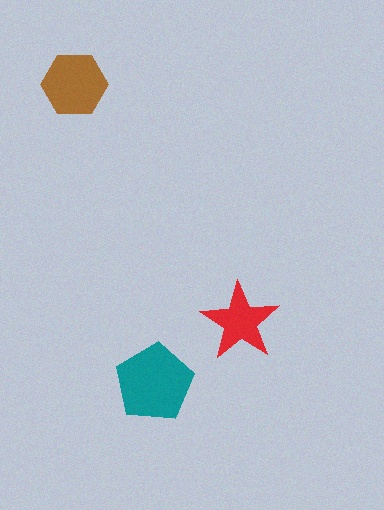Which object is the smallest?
The red star.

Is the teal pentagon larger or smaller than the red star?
Larger.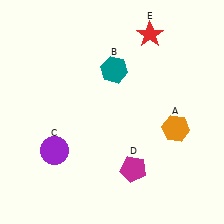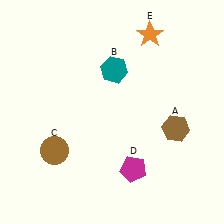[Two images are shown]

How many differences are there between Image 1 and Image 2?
There are 3 differences between the two images.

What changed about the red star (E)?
In Image 1, E is red. In Image 2, it changed to orange.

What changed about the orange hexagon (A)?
In Image 1, A is orange. In Image 2, it changed to brown.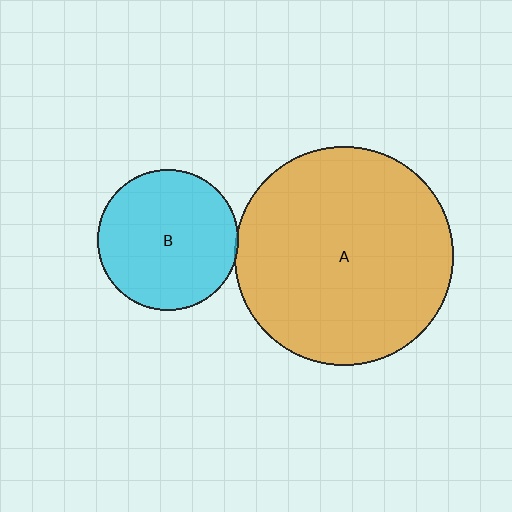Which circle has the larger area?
Circle A (orange).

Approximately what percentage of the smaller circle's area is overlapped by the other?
Approximately 5%.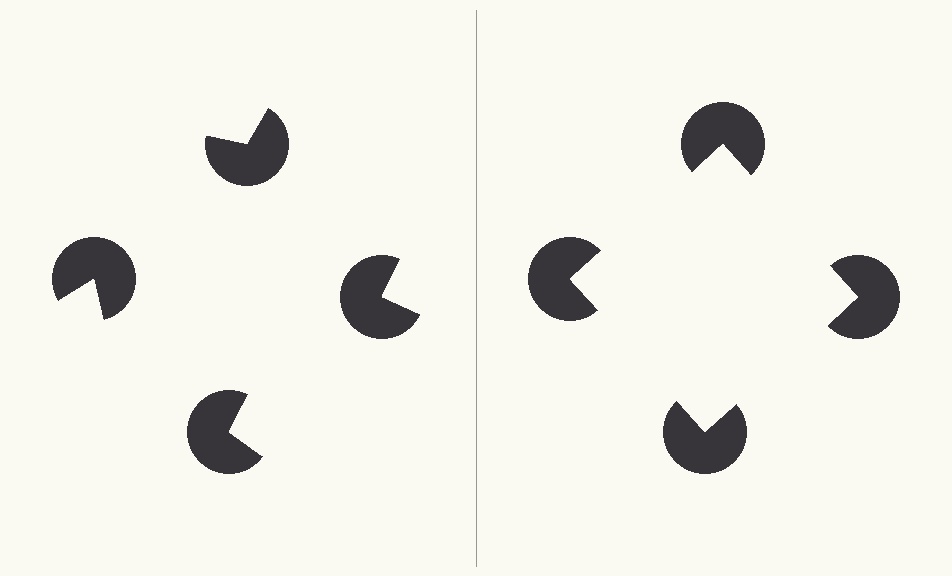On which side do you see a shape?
An illusory square appears on the right side. On the left side the wedge cuts are rotated, so no coherent shape forms.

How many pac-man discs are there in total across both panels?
8 — 4 on each side.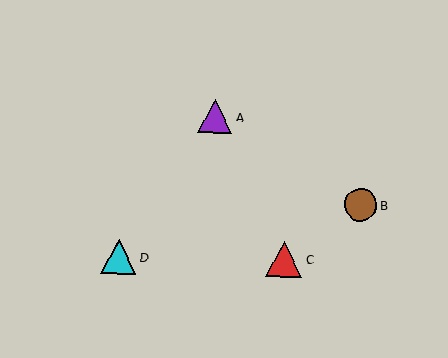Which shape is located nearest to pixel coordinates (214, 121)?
The purple triangle (labeled A) at (215, 116) is nearest to that location.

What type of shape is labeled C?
Shape C is a red triangle.